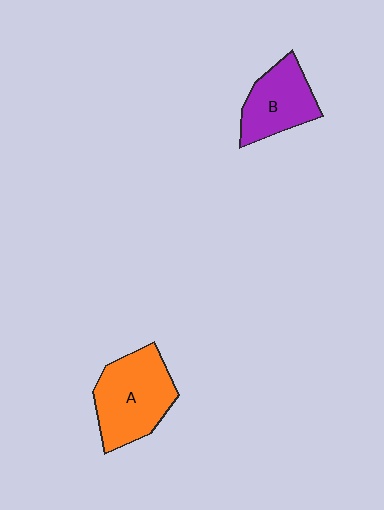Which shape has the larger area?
Shape A (orange).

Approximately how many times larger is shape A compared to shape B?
Approximately 1.4 times.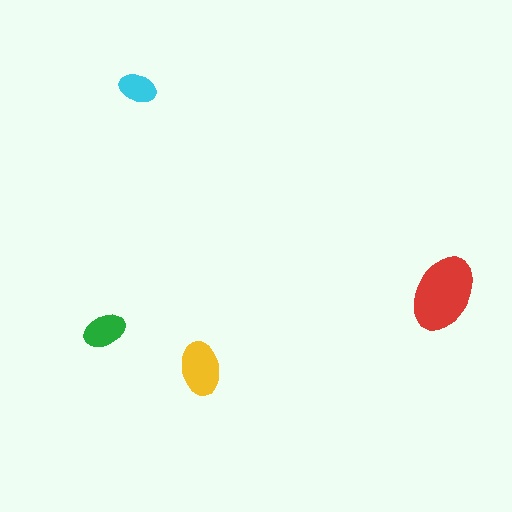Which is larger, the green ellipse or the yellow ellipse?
The yellow one.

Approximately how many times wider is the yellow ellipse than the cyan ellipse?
About 1.5 times wider.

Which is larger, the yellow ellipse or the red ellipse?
The red one.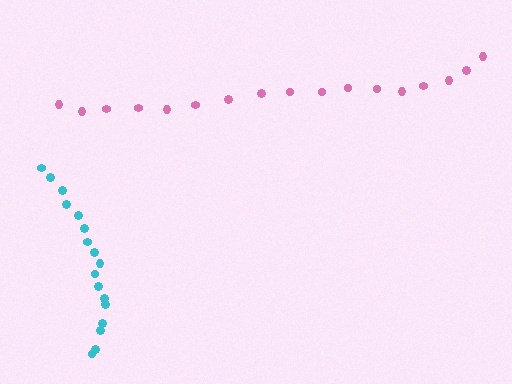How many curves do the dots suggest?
There are 2 distinct paths.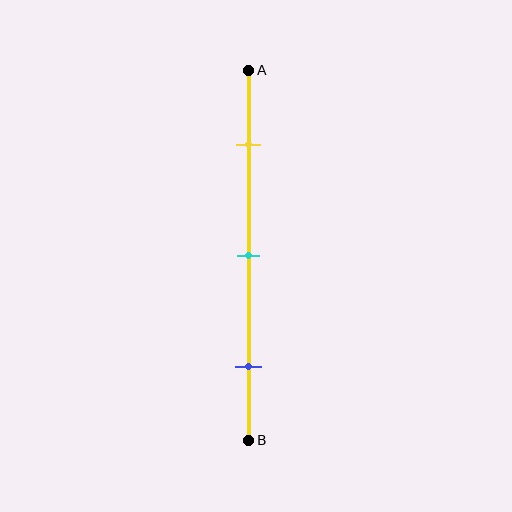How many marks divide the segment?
There are 3 marks dividing the segment.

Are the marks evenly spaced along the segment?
Yes, the marks are approximately evenly spaced.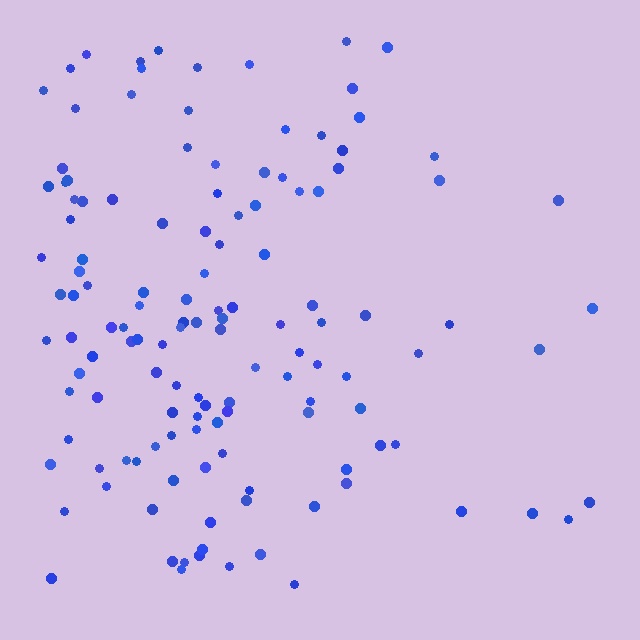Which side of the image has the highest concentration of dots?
The left.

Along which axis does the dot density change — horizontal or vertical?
Horizontal.